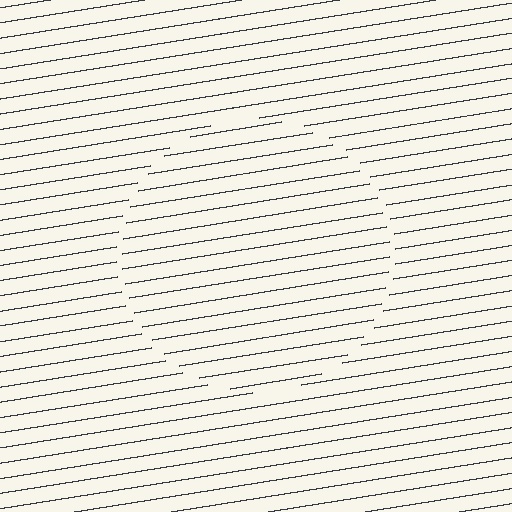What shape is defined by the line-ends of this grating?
An illusory circle. The interior of the shape contains the same grating, shifted by half a period — the contour is defined by the phase discontinuity where line-ends from the inner and outer gratings abut.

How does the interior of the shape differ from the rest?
The interior of the shape contains the same grating, shifted by half a period — the contour is defined by the phase discontinuity where line-ends from the inner and outer gratings abut.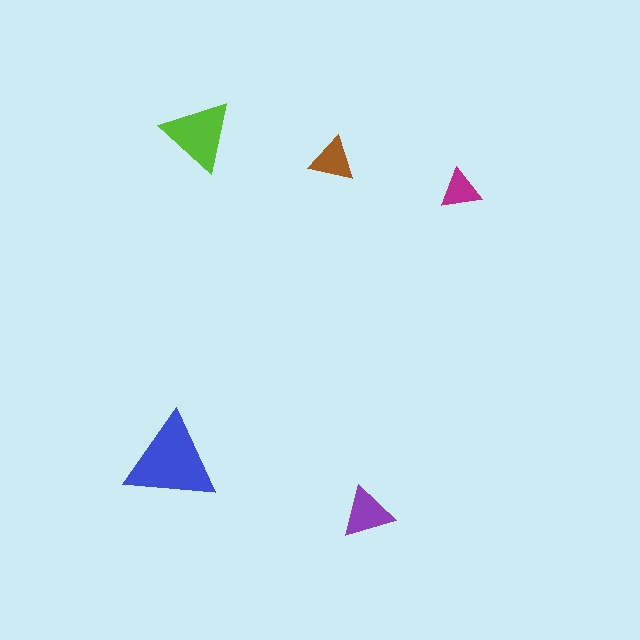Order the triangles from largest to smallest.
the blue one, the lime one, the purple one, the brown one, the magenta one.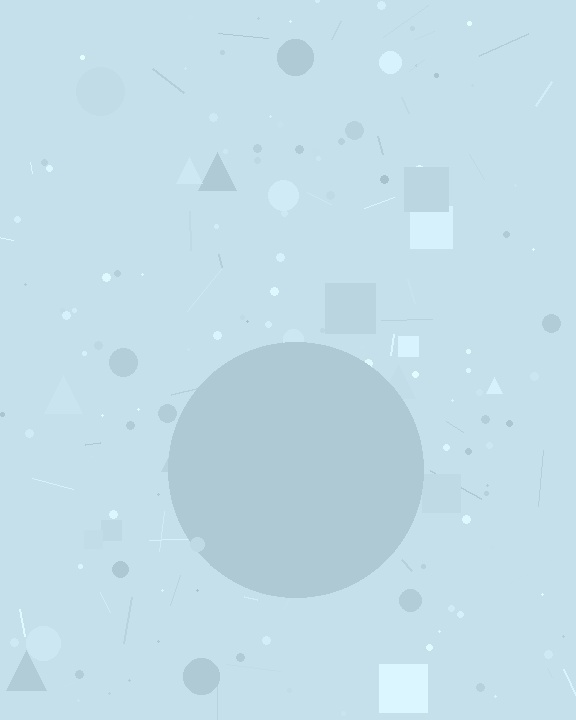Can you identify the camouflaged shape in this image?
The camouflaged shape is a circle.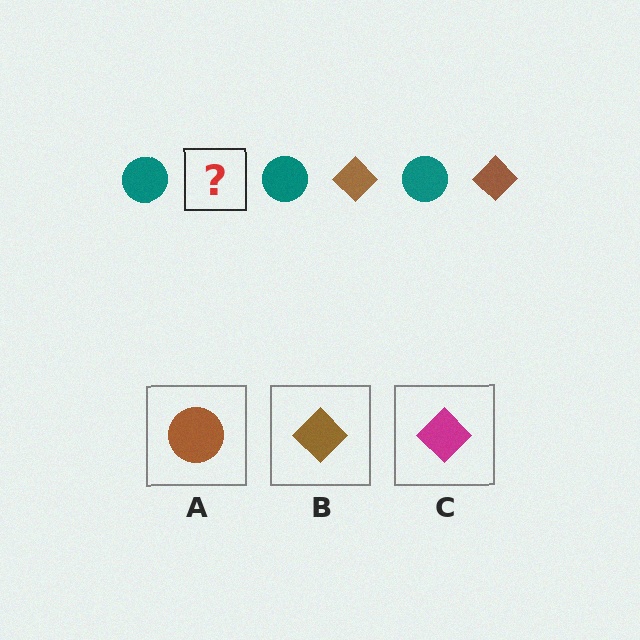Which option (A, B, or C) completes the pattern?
B.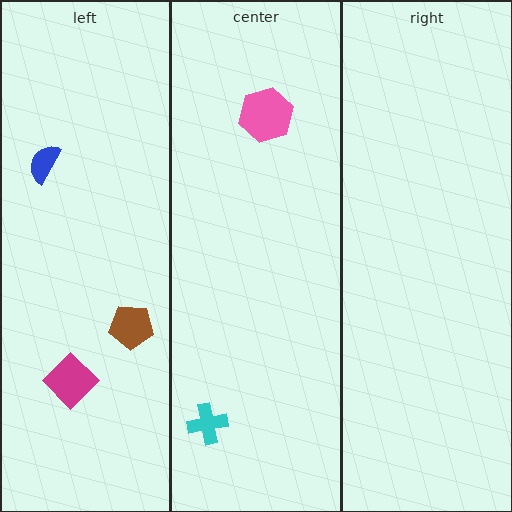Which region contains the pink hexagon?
The center region.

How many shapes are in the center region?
2.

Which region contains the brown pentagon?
The left region.